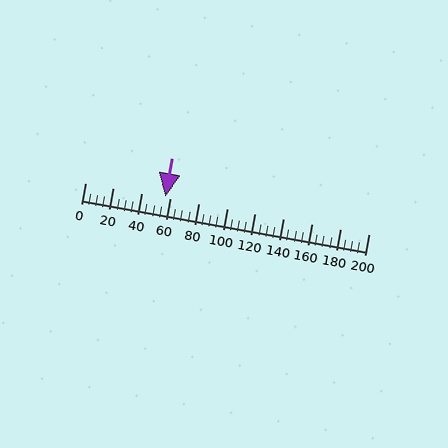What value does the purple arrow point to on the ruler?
The purple arrow points to approximately 57.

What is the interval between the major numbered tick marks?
The major tick marks are spaced 20 units apart.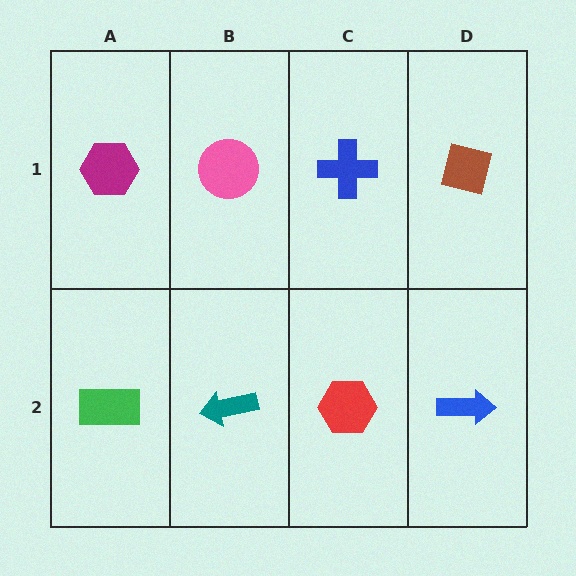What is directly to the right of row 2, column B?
A red hexagon.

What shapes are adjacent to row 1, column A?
A green rectangle (row 2, column A), a pink circle (row 1, column B).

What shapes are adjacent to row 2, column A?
A magenta hexagon (row 1, column A), a teal arrow (row 2, column B).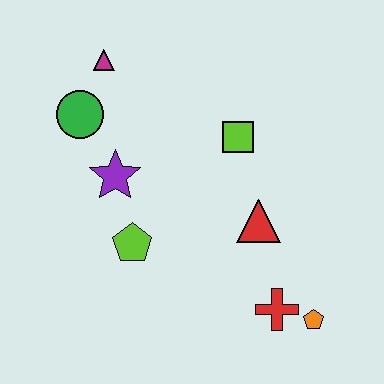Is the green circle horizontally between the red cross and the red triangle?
No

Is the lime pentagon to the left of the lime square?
Yes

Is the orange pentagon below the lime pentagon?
Yes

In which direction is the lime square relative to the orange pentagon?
The lime square is above the orange pentagon.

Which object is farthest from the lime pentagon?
The orange pentagon is farthest from the lime pentagon.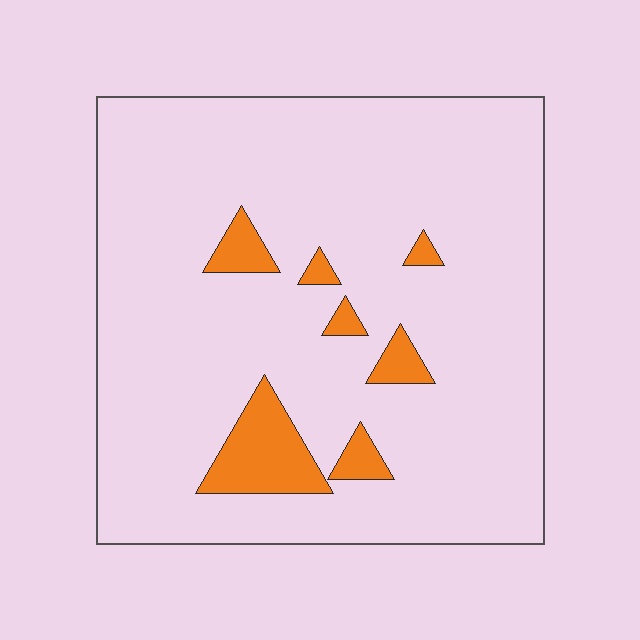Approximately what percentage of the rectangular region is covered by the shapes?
Approximately 10%.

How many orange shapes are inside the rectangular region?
7.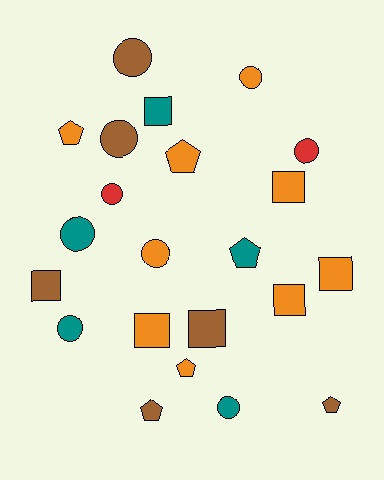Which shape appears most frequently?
Circle, with 9 objects.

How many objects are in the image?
There are 22 objects.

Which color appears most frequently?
Orange, with 9 objects.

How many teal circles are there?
There are 3 teal circles.